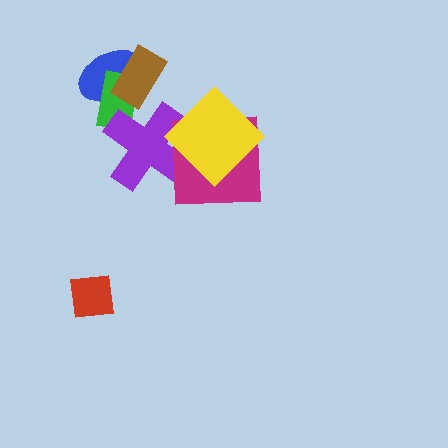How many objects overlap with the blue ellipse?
2 objects overlap with the blue ellipse.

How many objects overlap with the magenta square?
2 objects overlap with the magenta square.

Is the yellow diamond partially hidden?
No, no other shape covers it.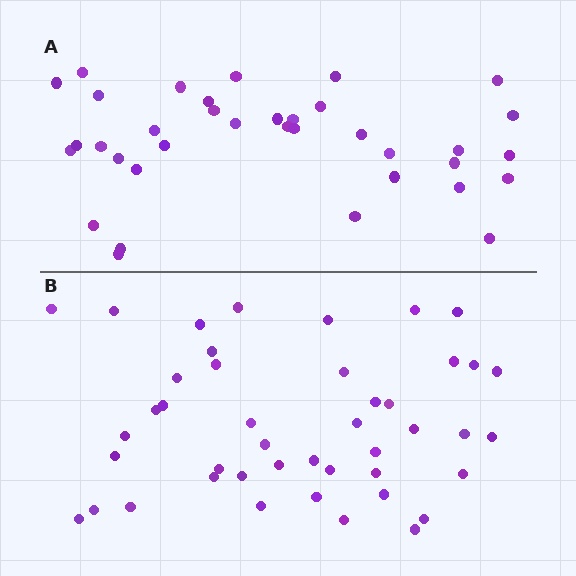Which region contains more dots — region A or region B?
Region B (the bottom region) has more dots.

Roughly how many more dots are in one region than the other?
Region B has roughly 8 or so more dots than region A.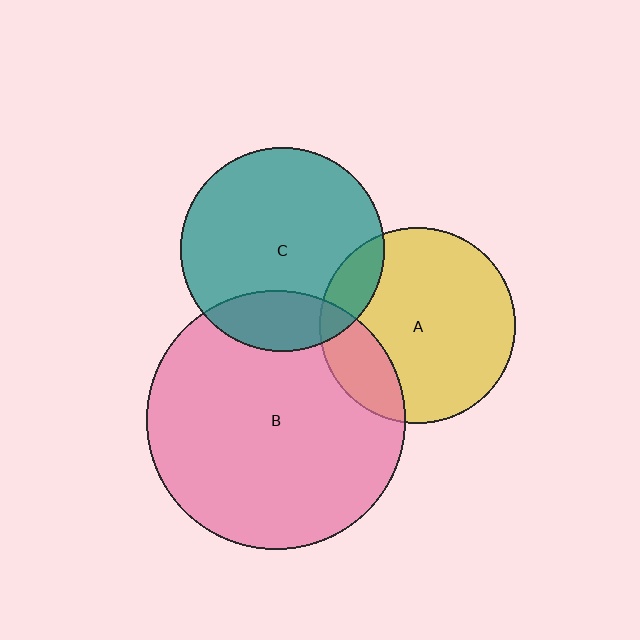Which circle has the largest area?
Circle B (pink).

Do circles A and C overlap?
Yes.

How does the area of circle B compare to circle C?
Approximately 1.6 times.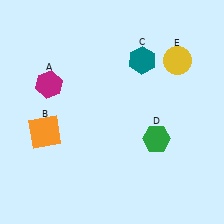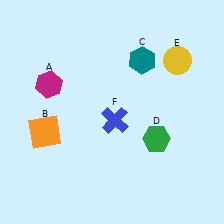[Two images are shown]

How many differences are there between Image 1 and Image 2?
There is 1 difference between the two images.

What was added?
A blue cross (F) was added in Image 2.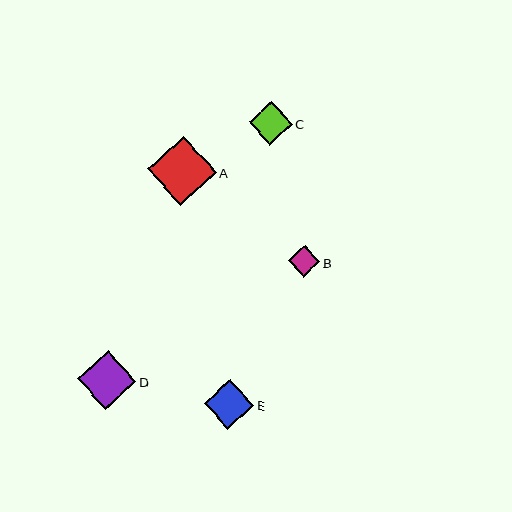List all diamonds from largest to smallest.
From largest to smallest: A, D, E, C, B.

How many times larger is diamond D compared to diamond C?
Diamond D is approximately 1.3 times the size of diamond C.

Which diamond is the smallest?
Diamond B is the smallest with a size of approximately 31 pixels.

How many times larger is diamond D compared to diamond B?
Diamond D is approximately 1.9 times the size of diamond B.